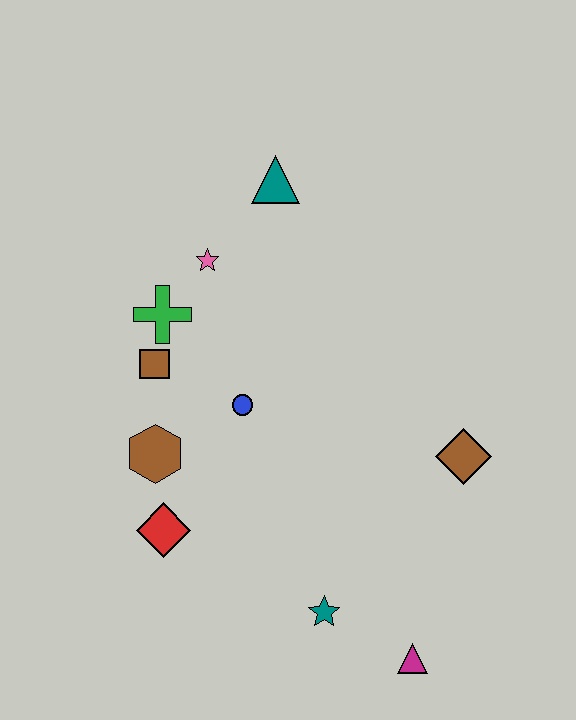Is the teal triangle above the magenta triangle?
Yes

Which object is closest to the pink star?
The green cross is closest to the pink star.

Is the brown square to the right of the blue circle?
No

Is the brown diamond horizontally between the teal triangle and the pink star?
No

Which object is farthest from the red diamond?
The teal triangle is farthest from the red diamond.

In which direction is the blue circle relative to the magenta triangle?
The blue circle is above the magenta triangle.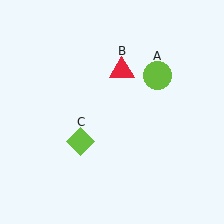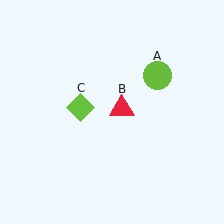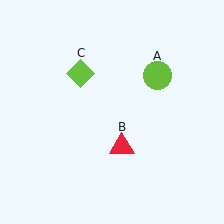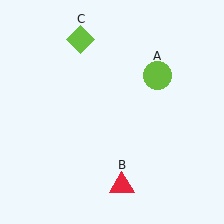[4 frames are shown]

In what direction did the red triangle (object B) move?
The red triangle (object B) moved down.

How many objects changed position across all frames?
2 objects changed position: red triangle (object B), lime diamond (object C).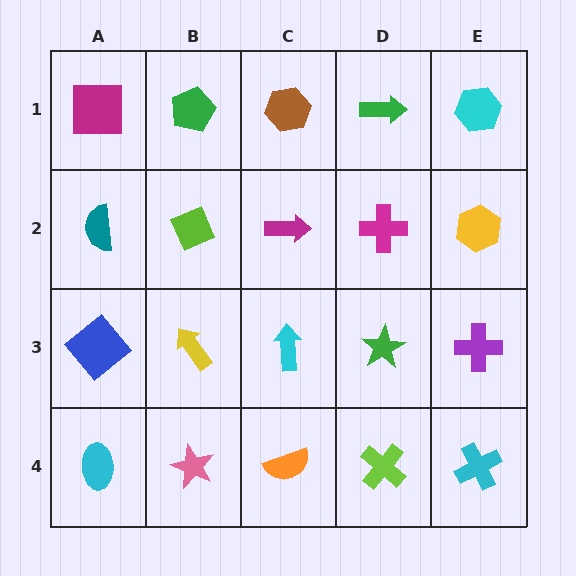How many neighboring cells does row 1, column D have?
3.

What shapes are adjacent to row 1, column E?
A yellow hexagon (row 2, column E), a green arrow (row 1, column D).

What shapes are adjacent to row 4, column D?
A green star (row 3, column D), an orange semicircle (row 4, column C), a cyan cross (row 4, column E).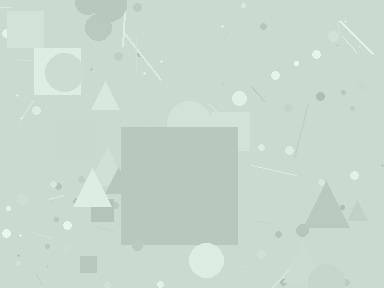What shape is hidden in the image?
A square is hidden in the image.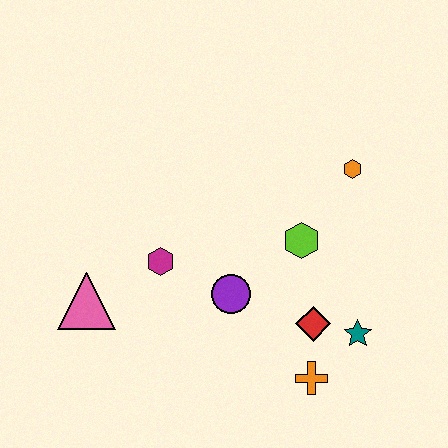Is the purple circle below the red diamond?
No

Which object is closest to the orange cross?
The red diamond is closest to the orange cross.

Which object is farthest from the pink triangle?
The orange hexagon is farthest from the pink triangle.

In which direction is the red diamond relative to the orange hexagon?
The red diamond is below the orange hexagon.